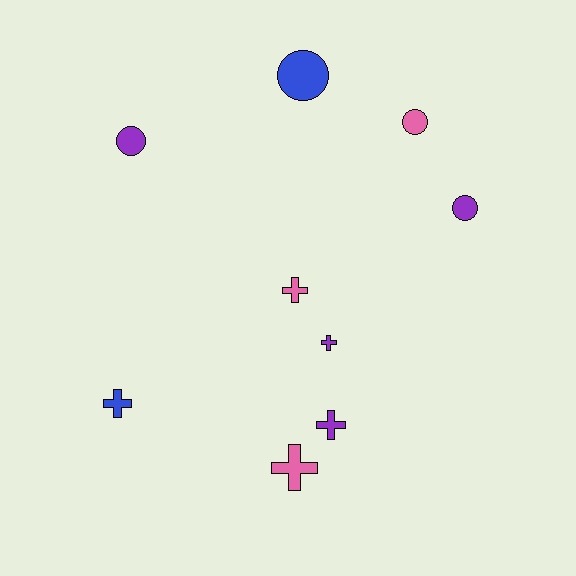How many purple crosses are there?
There are 2 purple crosses.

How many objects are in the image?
There are 9 objects.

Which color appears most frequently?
Purple, with 4 objects.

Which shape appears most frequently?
Cross, with 5 objects.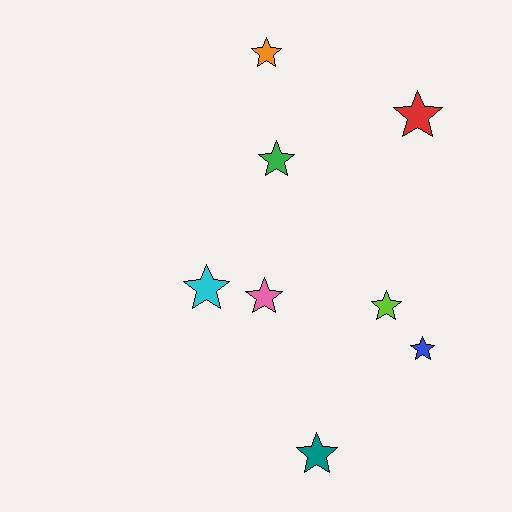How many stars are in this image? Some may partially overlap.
There are 8 stars.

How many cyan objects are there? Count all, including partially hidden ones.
There is 1 cyan object.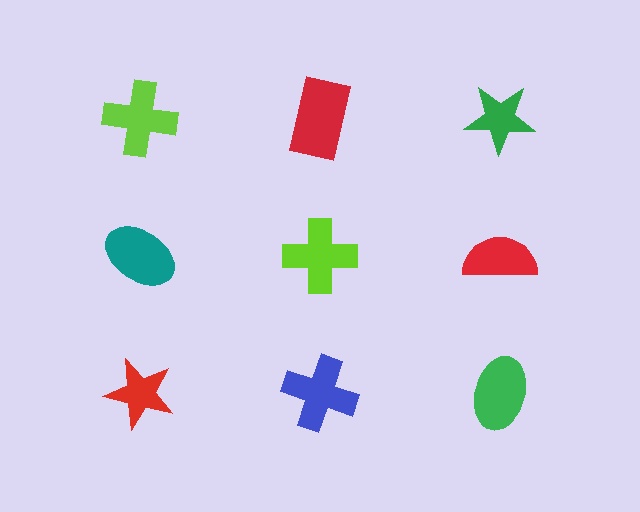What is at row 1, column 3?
A green star.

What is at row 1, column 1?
A lime cross.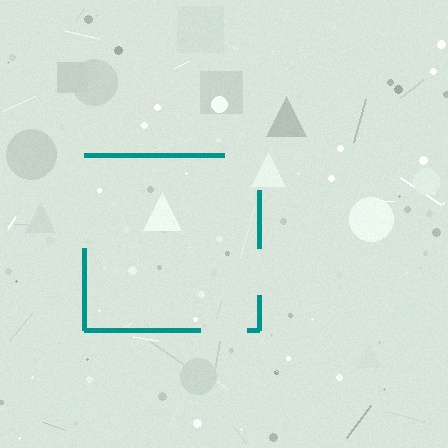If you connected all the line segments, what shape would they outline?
They would outline a square.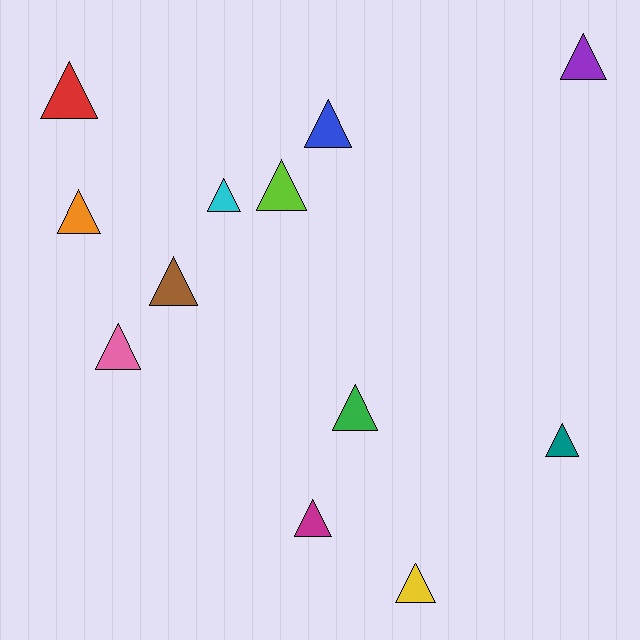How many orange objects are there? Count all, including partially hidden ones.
There is 1 orange object.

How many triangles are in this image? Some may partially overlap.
There are 12 triangles.